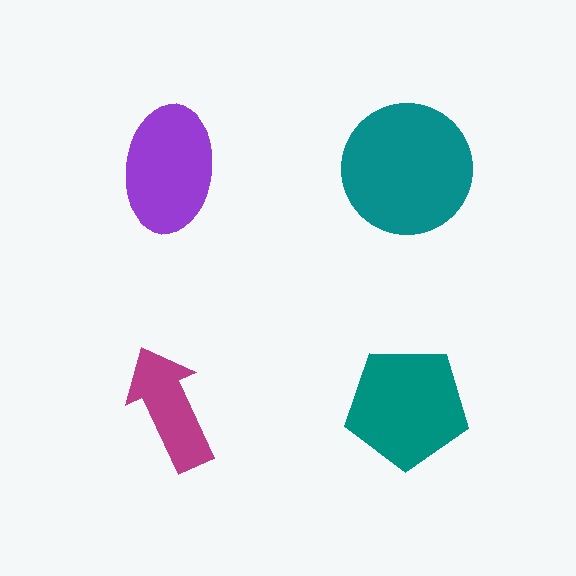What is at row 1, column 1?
A purple ellipse.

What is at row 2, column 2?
A teal pentagon.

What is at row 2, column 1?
A magenta arrow.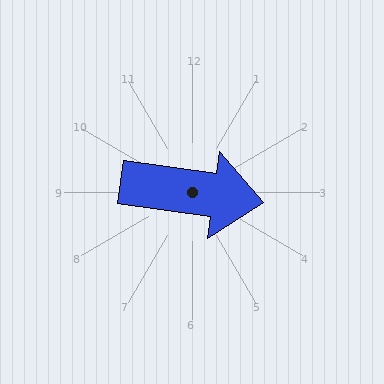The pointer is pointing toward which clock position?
Roughly 3 o'clock.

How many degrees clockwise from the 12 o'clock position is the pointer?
Approximately 98 degrees.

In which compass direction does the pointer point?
East.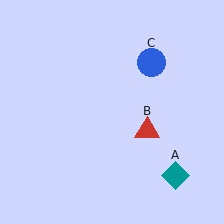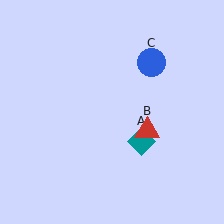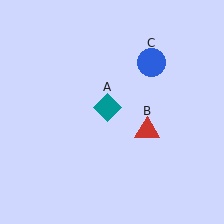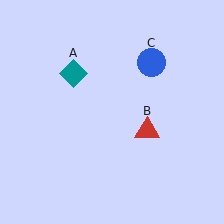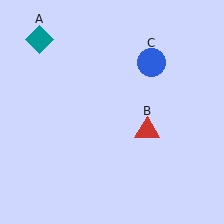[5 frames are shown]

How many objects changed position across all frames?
1 object changed position: teal diamond (object A).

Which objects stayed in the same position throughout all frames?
Red triangle (object B) and blue circle (object C) remained stationary.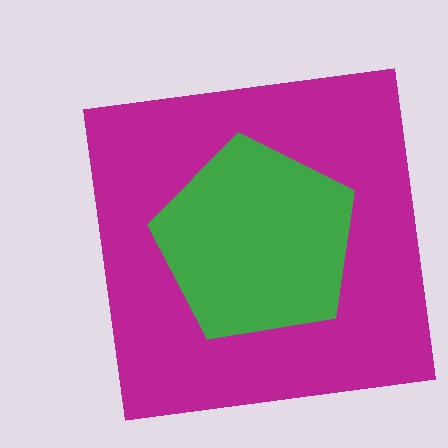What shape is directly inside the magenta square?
The green pentagon.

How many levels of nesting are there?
2.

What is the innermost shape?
The green pentagon.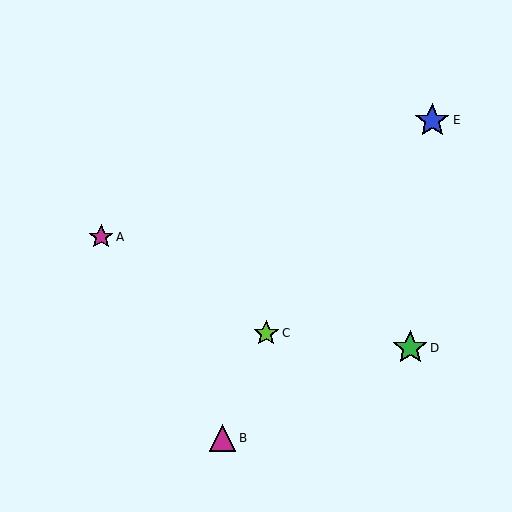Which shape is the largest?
The green star (labeled D) is the largest.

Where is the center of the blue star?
The center of the blue star is at (432, 120).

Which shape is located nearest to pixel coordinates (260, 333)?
The lime star (labeled C) at (266, 333) is nearest to that location.